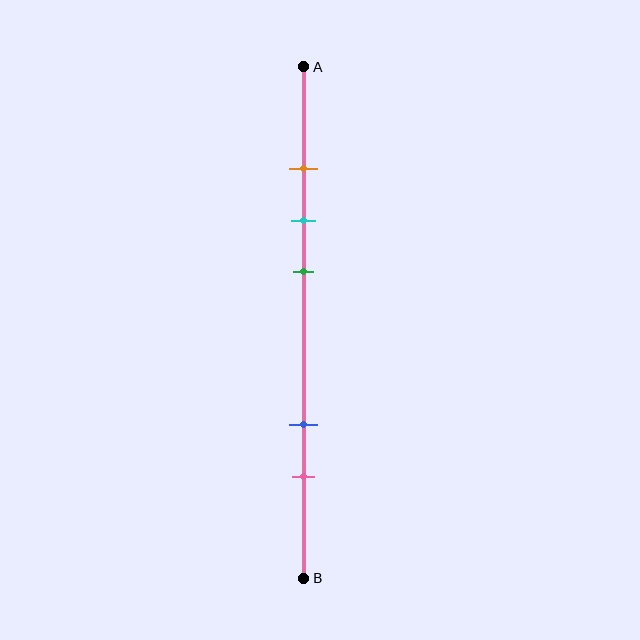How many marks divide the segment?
There are 5 marks dividing the segment.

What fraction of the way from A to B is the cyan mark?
The cyan mark is approximately 30% (0.3) of the way from A to B.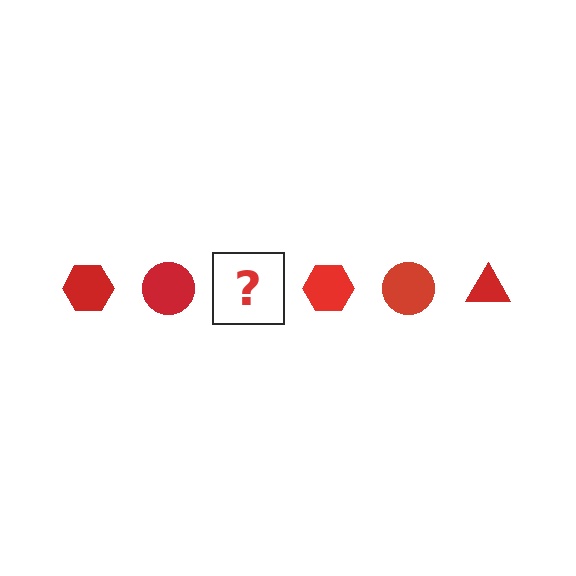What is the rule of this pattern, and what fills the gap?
The rule is that the pattern cycles through hexagon, circle, triangle shapes in red. The gap should be filled with a red triangle.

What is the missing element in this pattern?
The missing element is a red triangle.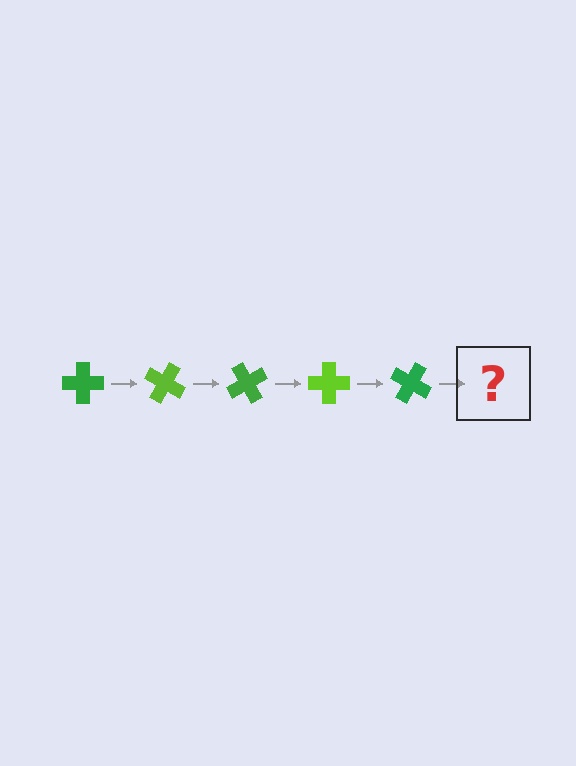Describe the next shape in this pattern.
It should be a lime cross, rotated 150 degrees from the start.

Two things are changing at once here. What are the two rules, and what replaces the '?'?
The two rules are that it rotates 30 degrees each step and the color cycles through green and lime. The '?' should be a lime cross, rotated 150 degrees from the start.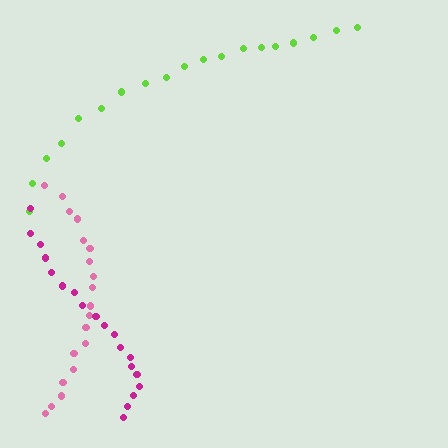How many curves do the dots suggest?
There are 3 distinct paths.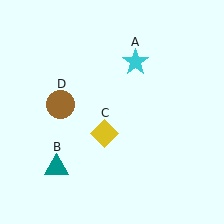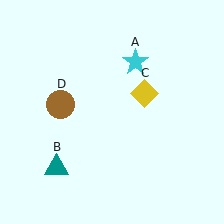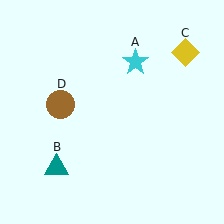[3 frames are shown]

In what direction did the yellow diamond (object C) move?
The yellow diamond (object C) moved up and to the right.